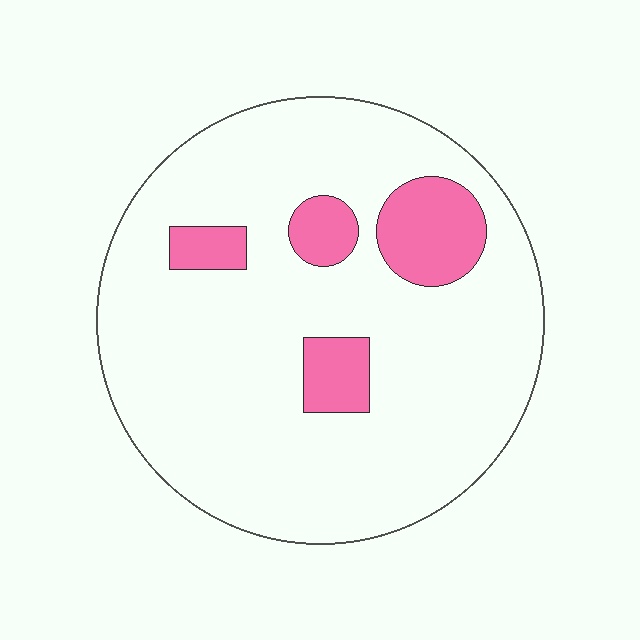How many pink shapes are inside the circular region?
4.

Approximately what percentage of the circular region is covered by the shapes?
Approximately 15%.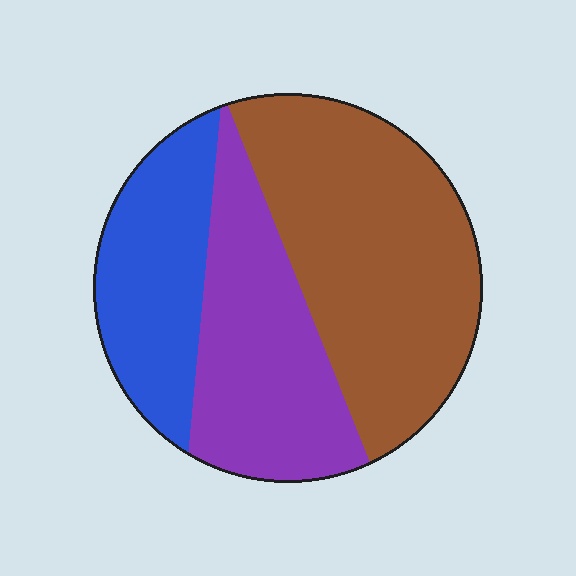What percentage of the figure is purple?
Purple takes up between a quarter and a half of the figure.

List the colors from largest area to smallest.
From largest to smallest: brown, purple, blue.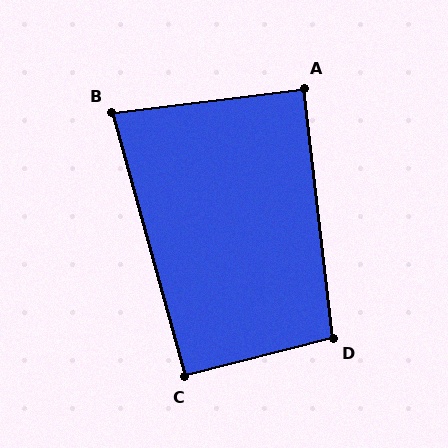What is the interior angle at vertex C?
Approximately 91 degrees (approximately right).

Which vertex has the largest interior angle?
D, at approximately 98 degrees.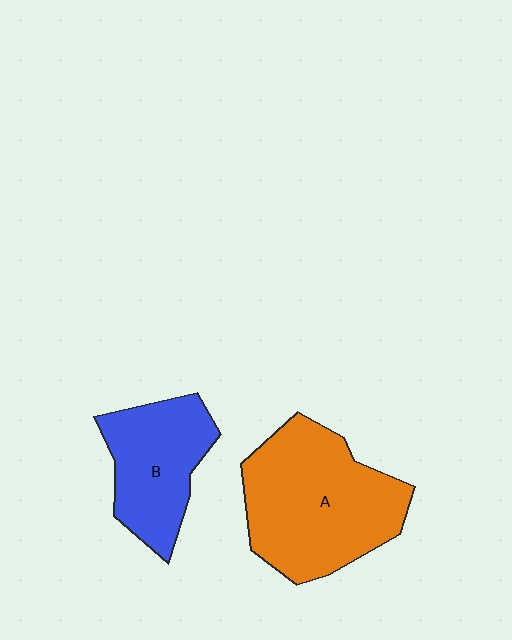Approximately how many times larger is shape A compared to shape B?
Approximately 1.6 times.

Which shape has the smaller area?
Shape B (blue).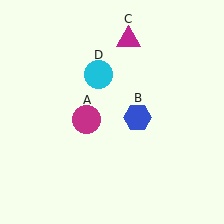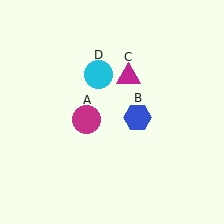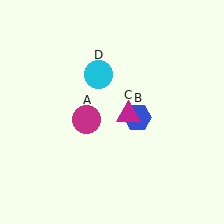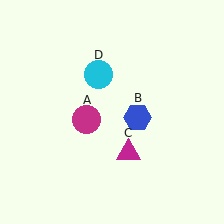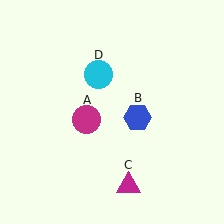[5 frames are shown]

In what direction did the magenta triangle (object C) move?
The magenta triangle (object C) moved down.